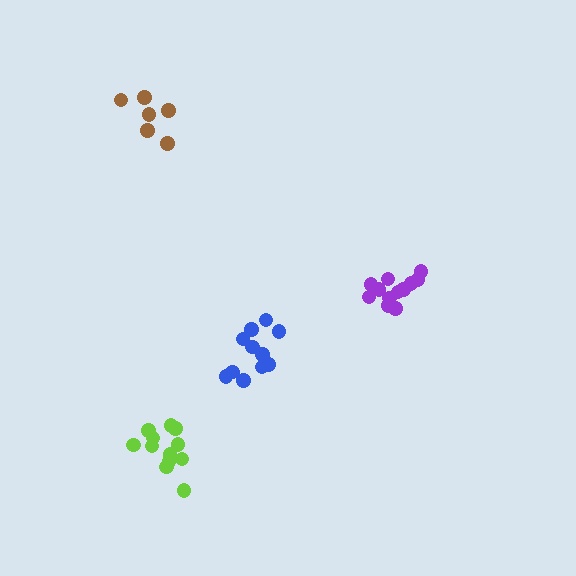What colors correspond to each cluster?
The clusters are colored: blue, purple, brown, lime.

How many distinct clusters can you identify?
There are 4 distinct clusters.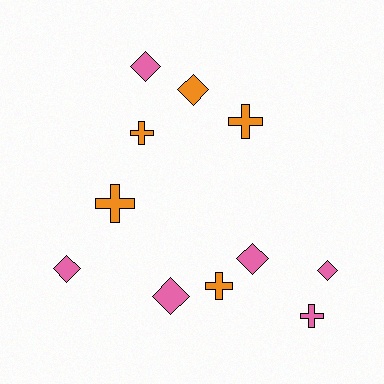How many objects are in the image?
There are 11 objects.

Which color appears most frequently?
Pink, with 6 objects.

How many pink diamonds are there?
There are 5 pink diamonds.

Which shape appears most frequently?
Diamond, with 6 objects.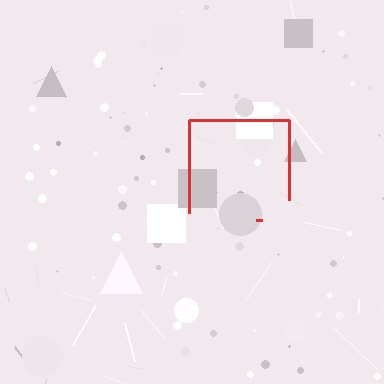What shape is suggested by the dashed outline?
The dashed outline suggests a square.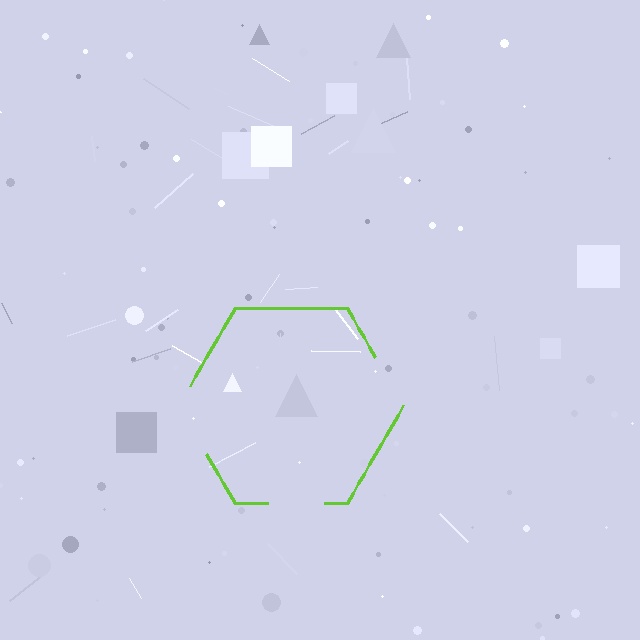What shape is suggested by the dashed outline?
The dashed outline suggests a hexagon.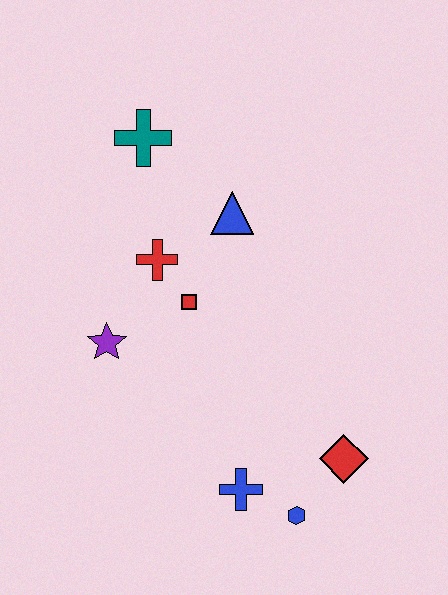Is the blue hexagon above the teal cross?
No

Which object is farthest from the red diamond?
The teal cross is farthest from the red diamond.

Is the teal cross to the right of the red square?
No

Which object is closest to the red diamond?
The blue hexagon is closest to the red diamond.